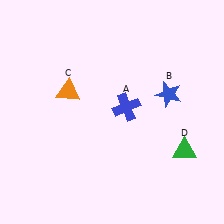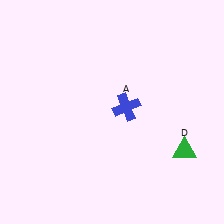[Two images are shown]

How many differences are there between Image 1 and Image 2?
There are 2 differences between the two images.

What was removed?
The blue star (B), the orange triangle (C) were removed in Image 2.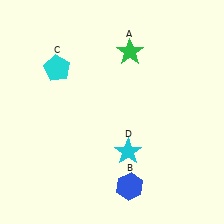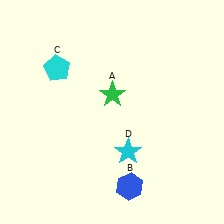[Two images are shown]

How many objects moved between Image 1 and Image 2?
1 object moved between the two images.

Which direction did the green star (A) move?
The green star (A) moved down.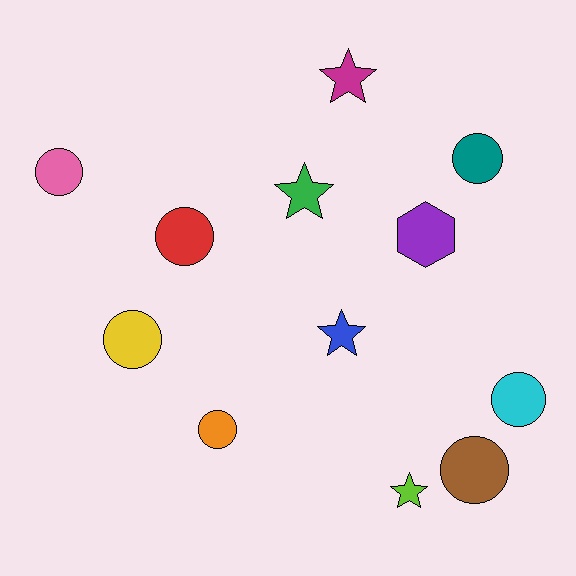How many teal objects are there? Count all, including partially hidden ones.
There is 1 teal object.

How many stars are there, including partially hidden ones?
There are 4 stars.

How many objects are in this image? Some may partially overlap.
There are 12 objects.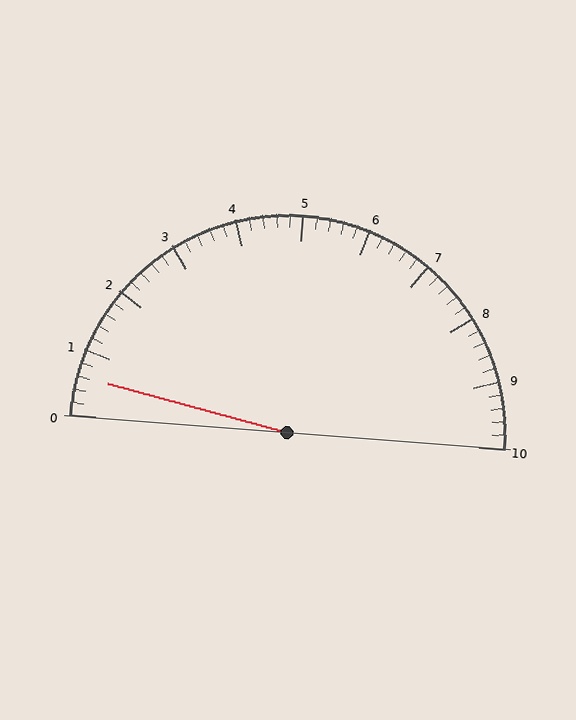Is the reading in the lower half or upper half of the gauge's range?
The reading is in the lower half of the range (0 to 10).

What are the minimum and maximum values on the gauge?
The gauge ranges from 0 to 10.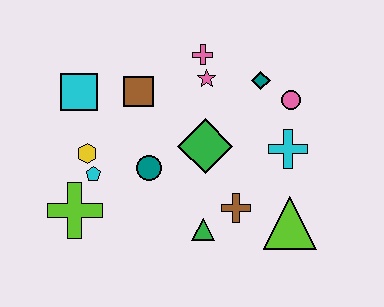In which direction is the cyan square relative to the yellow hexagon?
The cyan square is above the yellow hexagon.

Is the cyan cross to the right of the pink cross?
Yes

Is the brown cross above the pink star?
No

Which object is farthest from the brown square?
The lime triangle is farthest from the brown square.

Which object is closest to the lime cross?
The cyan pentagon is closest to the lime cross.